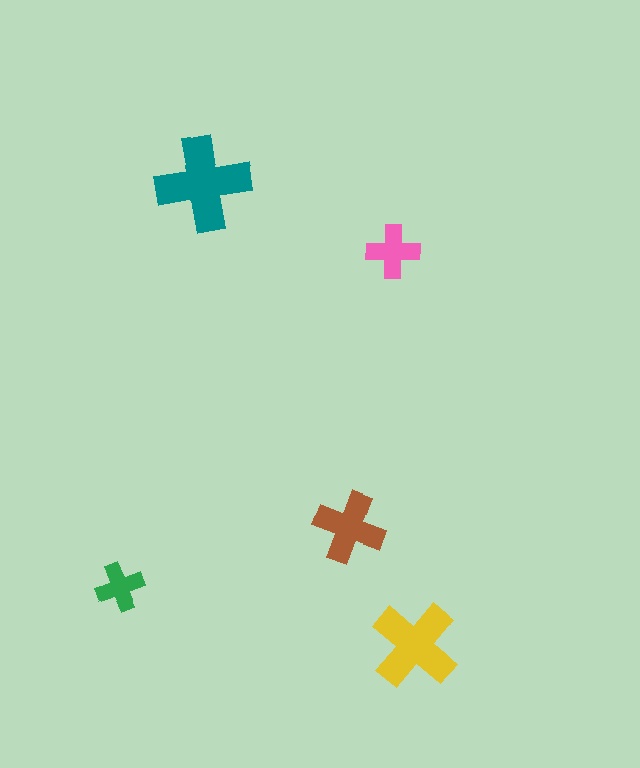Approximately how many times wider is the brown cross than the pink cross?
About 1.5 times wider.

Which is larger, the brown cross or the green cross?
The brown one.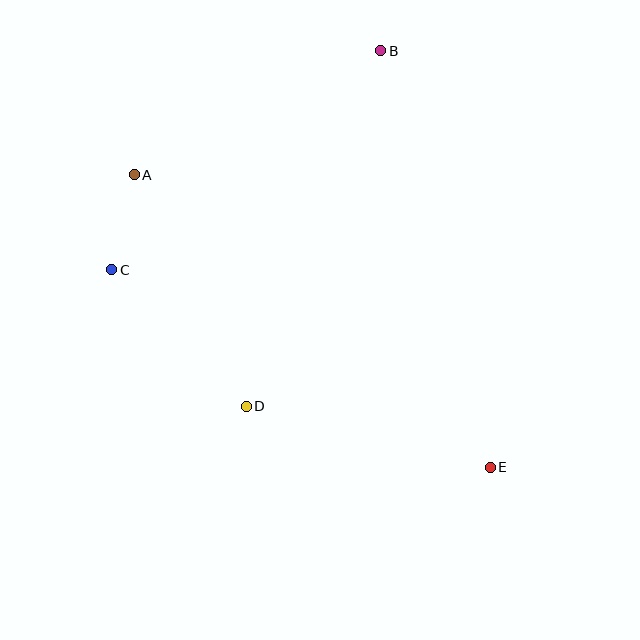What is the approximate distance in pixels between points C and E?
The distance between C and E is approximately 427 pixels.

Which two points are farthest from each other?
Points A and E are farthest from each other.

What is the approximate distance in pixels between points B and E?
The distance between B and E is approximately 431 pixels.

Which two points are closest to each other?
Points A and C are closest to each other.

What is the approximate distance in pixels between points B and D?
The distance between B and D is approximately 380 pixels.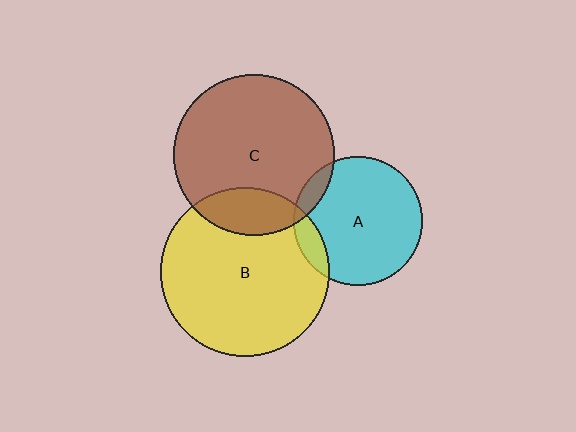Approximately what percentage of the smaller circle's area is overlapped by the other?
Approximately 20%.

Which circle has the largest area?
Circle B (yellow).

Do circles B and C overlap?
Yes.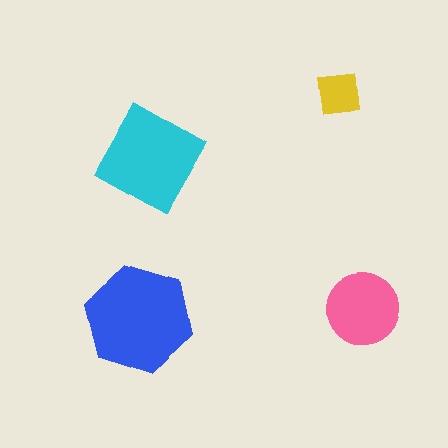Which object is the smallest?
The yellow square.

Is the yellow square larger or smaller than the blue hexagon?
Smaller.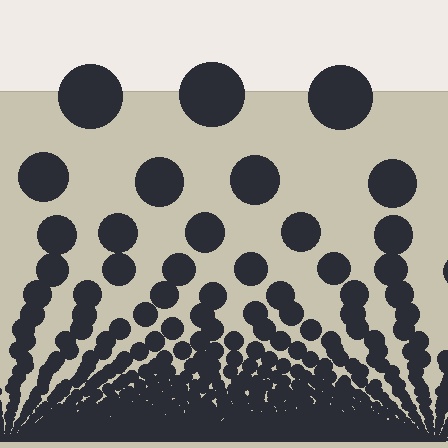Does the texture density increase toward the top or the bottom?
Density increases toward the bottom.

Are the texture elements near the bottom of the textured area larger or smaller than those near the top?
Smaller. The gradient is inverted — elements near the bottom are smaller and denser.